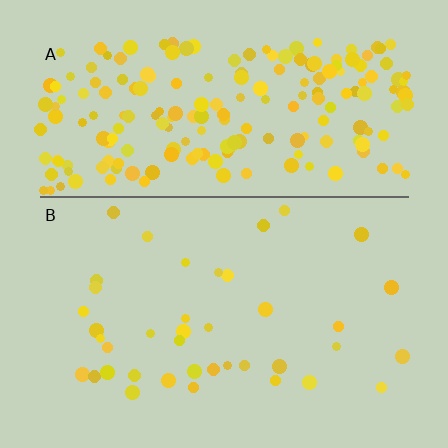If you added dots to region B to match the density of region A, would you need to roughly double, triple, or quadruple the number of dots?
Approximately quadruple.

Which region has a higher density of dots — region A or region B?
A (the top).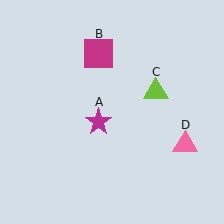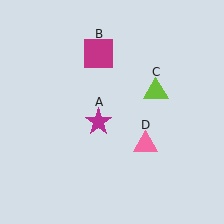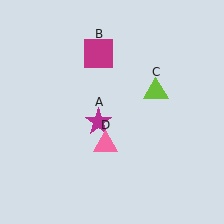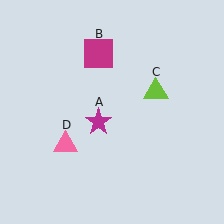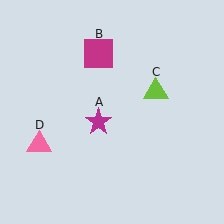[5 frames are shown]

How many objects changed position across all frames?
1 object changed position: pink triangle (object D).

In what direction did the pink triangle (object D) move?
The pink triangle (object D) moved left.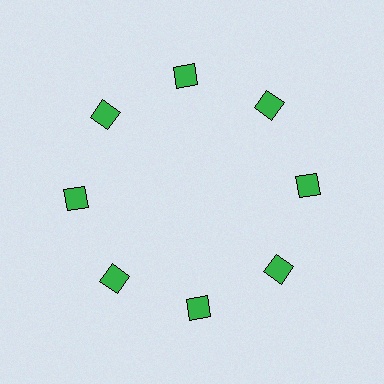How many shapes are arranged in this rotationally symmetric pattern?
There are 8 shapes, arranged in 8 groups of 1.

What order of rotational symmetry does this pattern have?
This pattern has 8-fold rotational symmetry.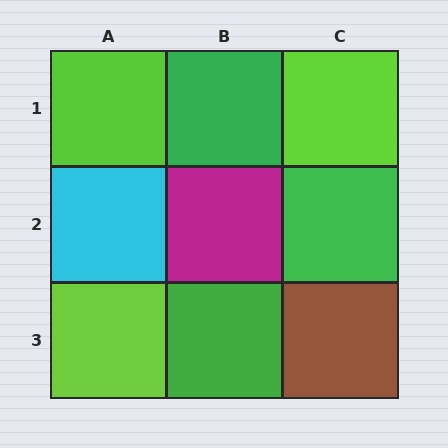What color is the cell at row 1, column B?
Green.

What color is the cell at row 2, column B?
Magenta.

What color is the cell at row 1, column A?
Lime.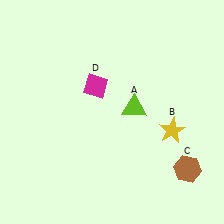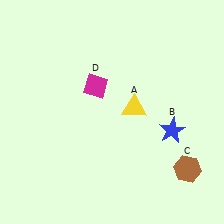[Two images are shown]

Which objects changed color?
A changed from lime to yellow. B changed from yellow to blue.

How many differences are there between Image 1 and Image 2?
There are 2 differences between the two images.